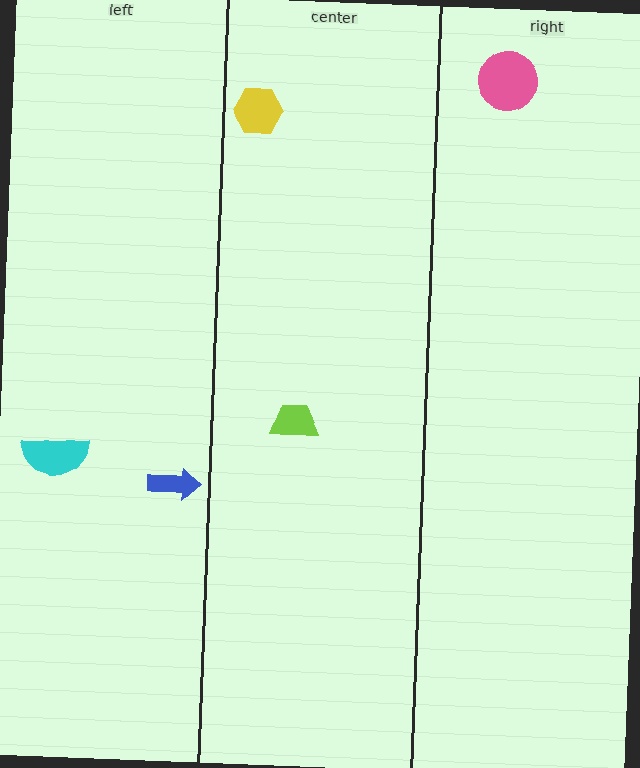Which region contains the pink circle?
The right region.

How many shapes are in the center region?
2.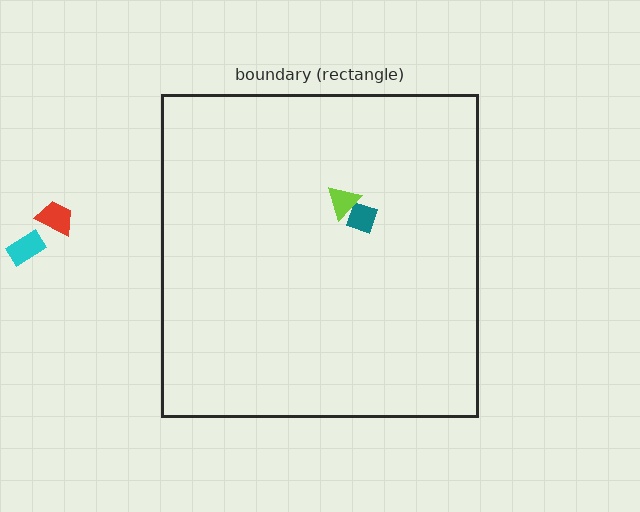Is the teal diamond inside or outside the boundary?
Inside.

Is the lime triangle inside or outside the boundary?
Inside.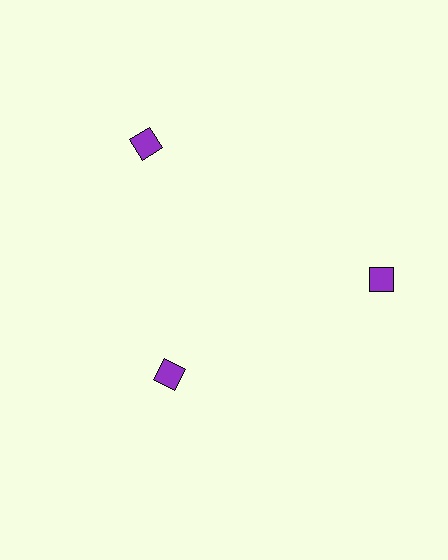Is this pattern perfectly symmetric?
No. The 3 purple diamonds are arranged in a ring, but one element near the 7 o'clock position is pulled inward toward the center, breaking the 3-fold rotational symmetry.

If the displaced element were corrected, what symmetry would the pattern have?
It would have 3-fold rotational symmetry — the pattern would map onto itself every 120 degrees.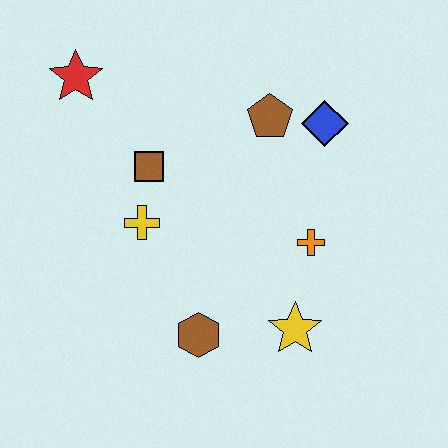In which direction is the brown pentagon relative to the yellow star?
The brown pentagon is above the yellow star.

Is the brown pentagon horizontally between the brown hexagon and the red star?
No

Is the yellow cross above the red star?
No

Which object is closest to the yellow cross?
The brown square is closest to the yellow cross.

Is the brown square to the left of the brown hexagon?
Yes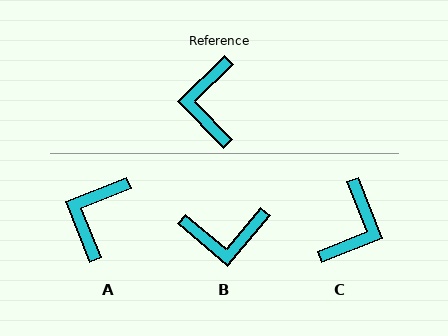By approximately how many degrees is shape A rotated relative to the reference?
Approximately 23 degrees clockwise.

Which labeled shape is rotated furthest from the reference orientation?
C, about 157 degrees away.